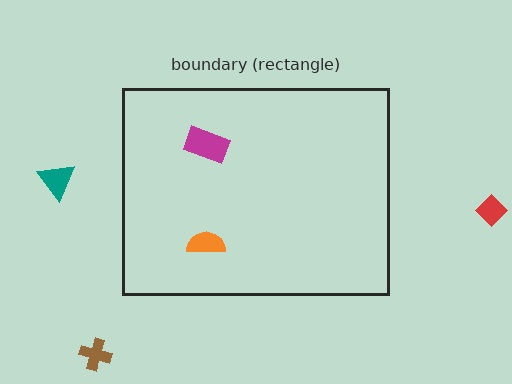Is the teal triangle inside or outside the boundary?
Outside.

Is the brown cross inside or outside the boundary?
Outside.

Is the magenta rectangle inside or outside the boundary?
Inside.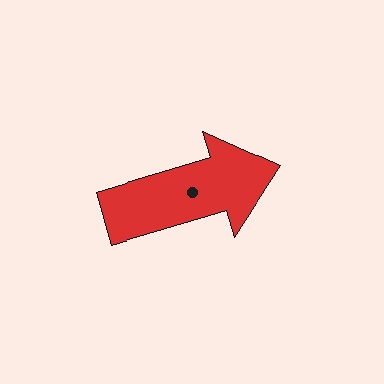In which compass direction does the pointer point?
East.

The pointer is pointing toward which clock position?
Roughly 2 o'clock.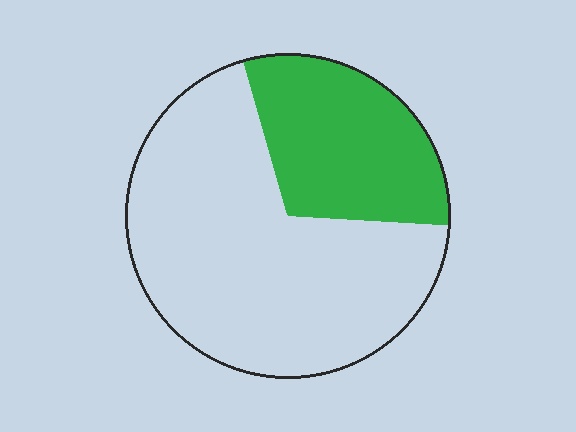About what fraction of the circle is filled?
About one third (1/3).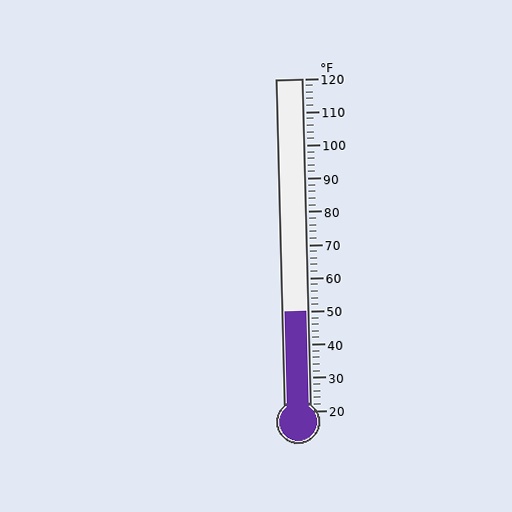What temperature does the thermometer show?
The thermometer shows approximately 50°F.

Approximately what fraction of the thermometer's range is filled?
The thermometer is filled to approximately 30% of its range.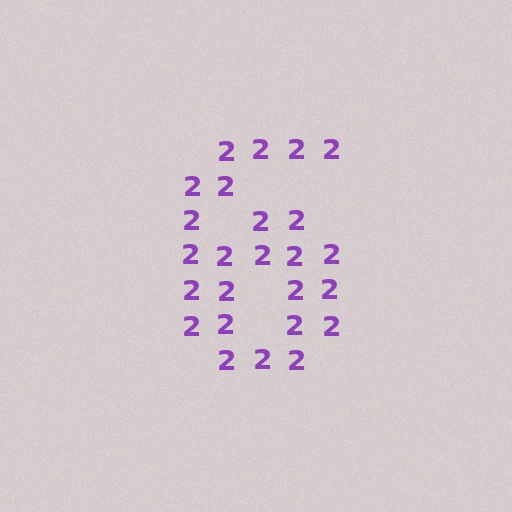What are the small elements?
The small elements are digit 2's.